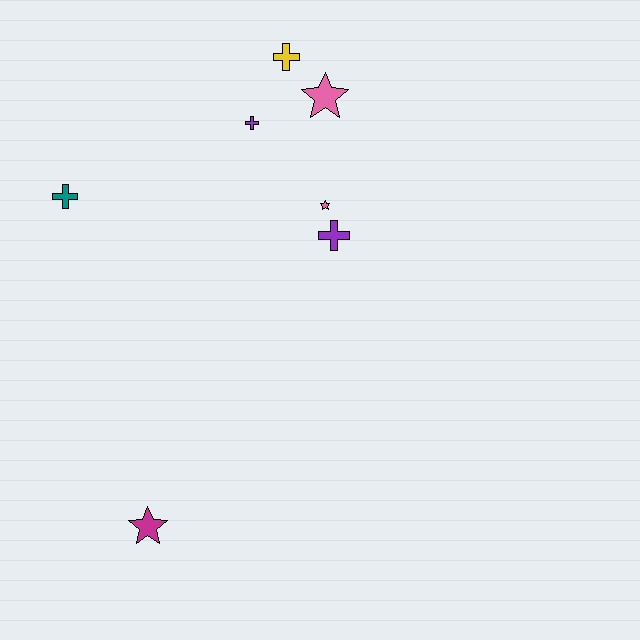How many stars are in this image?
There are 3 stars.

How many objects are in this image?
There are 7 objects.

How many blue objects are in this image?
There are no blue objects.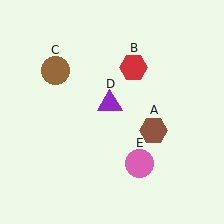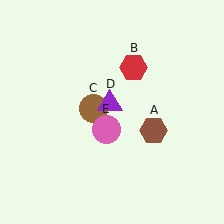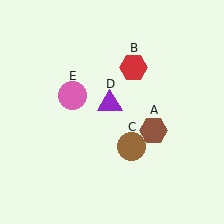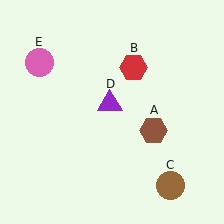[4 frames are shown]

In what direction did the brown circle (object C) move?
The brown circle (object C) moved down and to the right.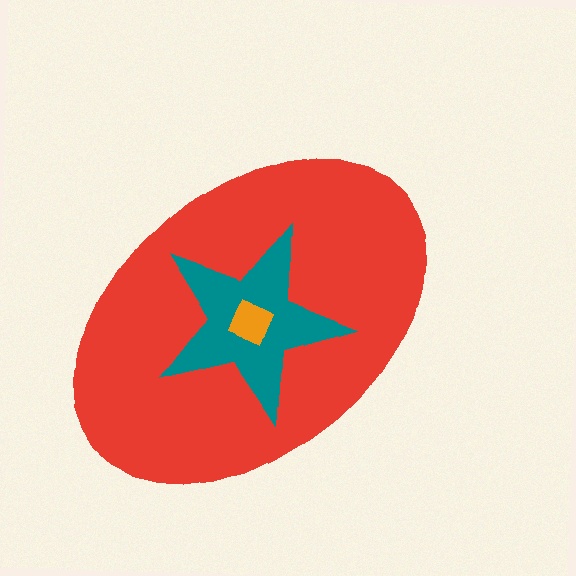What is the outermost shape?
The red ellipse.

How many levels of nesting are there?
3.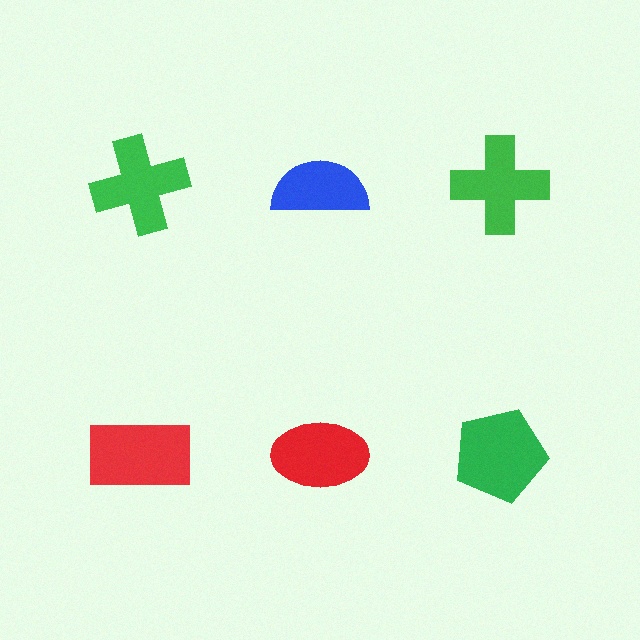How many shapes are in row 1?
3 shapes.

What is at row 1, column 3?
A green cross.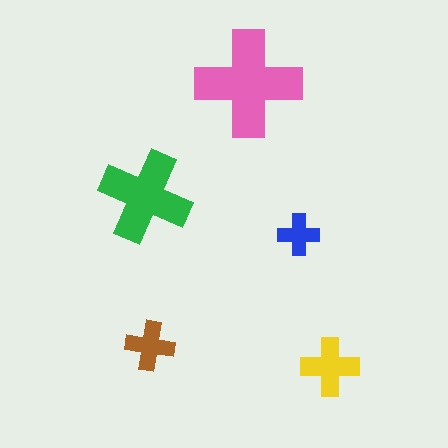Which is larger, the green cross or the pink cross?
The pink one.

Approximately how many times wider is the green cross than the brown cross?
About 2 times wider.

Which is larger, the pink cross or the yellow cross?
The pink one.